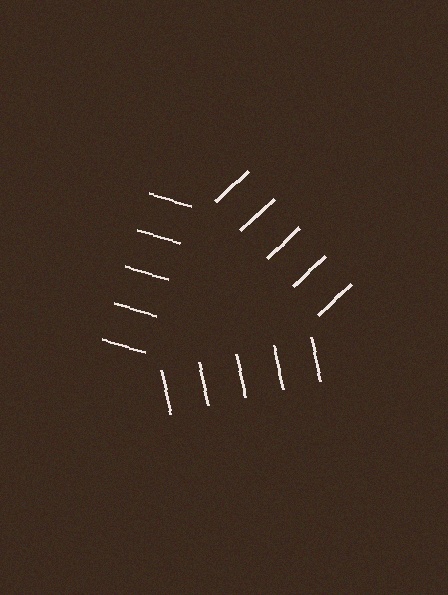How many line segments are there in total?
15 — 5 along each of the 3 edges.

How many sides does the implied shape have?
3 sides — the line-ends trace a triangle.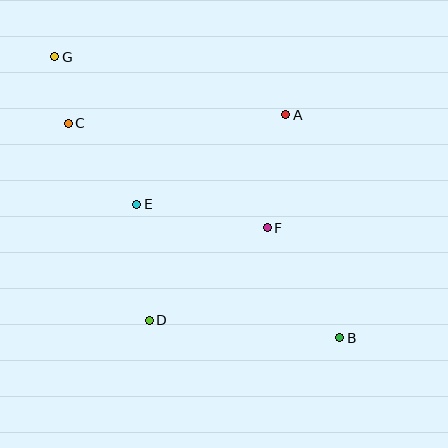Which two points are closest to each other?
Points C and G are closest to each other.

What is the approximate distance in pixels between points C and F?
The distance between C and F is approximately 225 pixels.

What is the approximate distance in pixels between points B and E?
The distance between B and E is approximately 243 pixels.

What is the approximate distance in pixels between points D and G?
The distance between D and G is approximately 280 pixels.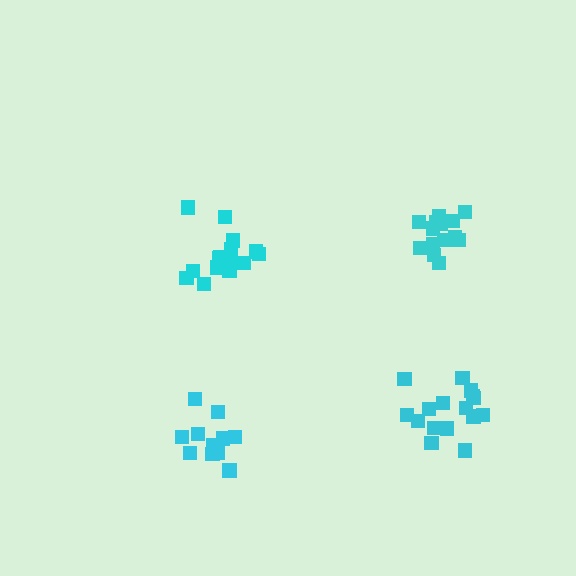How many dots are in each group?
Group 1: 15 dots, Group 2: 14 dots, Group 3: 13 dots, Group 4: 16 dots (58 total).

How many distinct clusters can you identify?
There are 4 distinct clusters.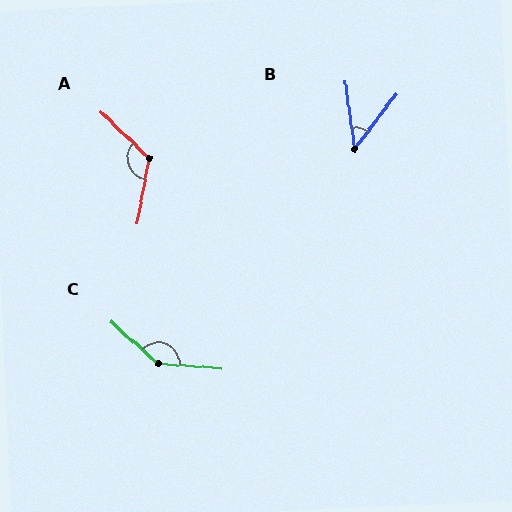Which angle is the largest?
C, at approximately 142 degrees.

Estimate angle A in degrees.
Approximately 124 degrees.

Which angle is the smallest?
B, at approximately 45 degrees.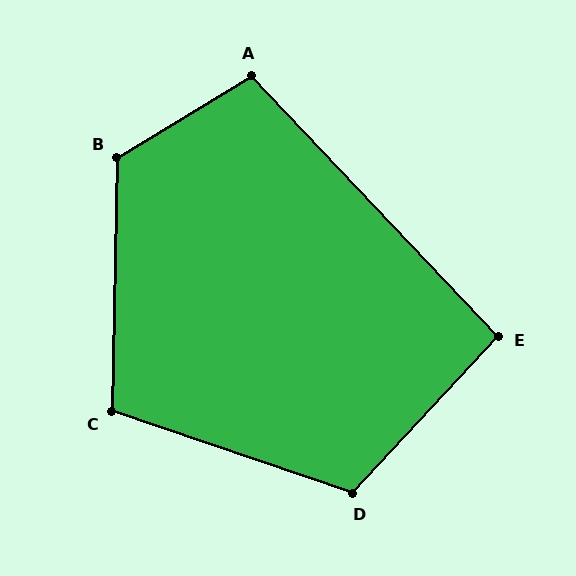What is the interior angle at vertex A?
Approximately 102 degrees (obtuse).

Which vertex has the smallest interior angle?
E, at approximately 94 degrees.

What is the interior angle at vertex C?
Approximately 108 degrees (obtuse).